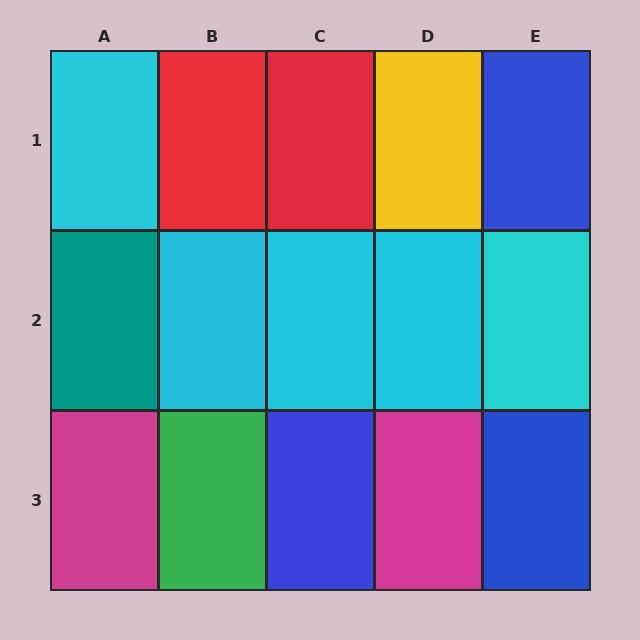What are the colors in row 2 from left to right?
Teal, cyan, cyan, cyan, cyan.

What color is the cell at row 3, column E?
Blue.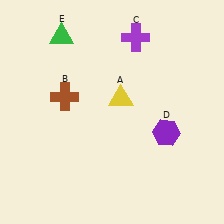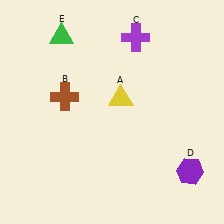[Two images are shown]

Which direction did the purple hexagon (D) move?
The purple hexagon (D) moved down.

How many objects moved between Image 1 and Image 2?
1 object moved between the two images.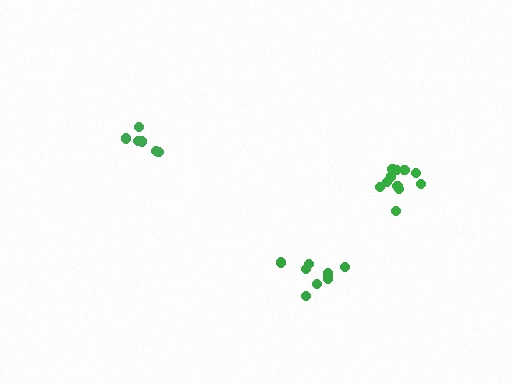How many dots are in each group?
Group 1: 8 dots, Group 2: 6 dots, Group 3: 12 dots (26 total).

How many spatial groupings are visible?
There are 3 spatial groupings.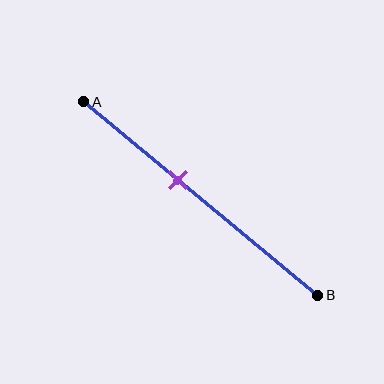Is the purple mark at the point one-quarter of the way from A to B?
No, the mark is at about 40% from A, not at the 25% one-quarter point.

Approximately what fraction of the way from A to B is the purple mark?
The purple mark is approximately 40% of the way from A to B.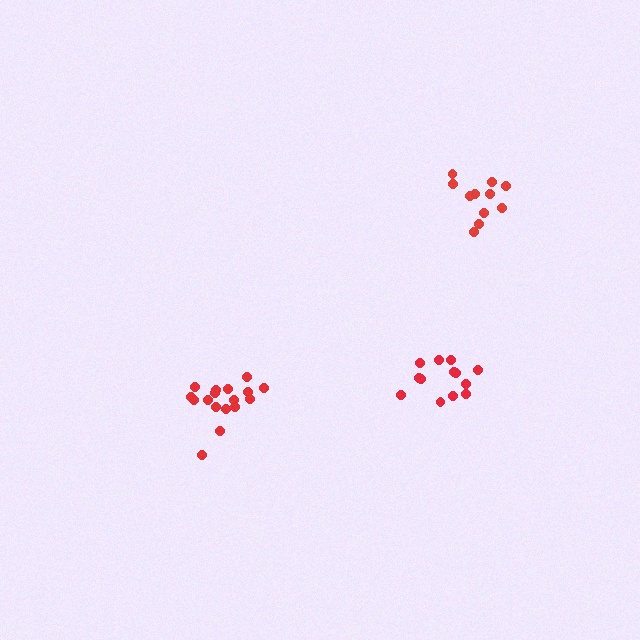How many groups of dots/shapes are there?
There are 3 groups.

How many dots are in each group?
Group 1: 13 dots, Group 2: 11 dots, Group 3: 17 dots (41 total).